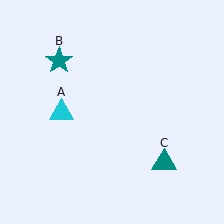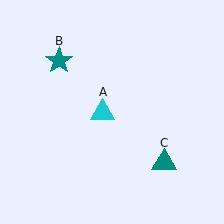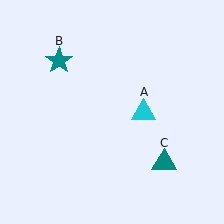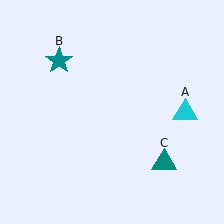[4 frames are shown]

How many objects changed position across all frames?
1 object changed position: cyan triangle (object A).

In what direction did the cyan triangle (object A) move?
The cyan triangle (object A) moved right.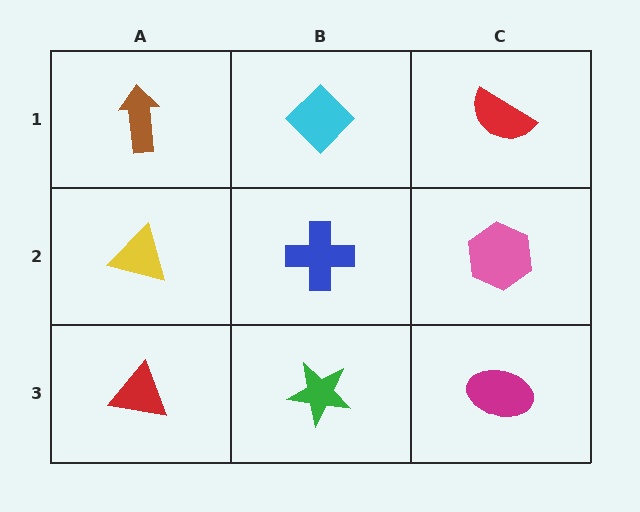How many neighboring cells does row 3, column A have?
2.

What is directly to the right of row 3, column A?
A green star.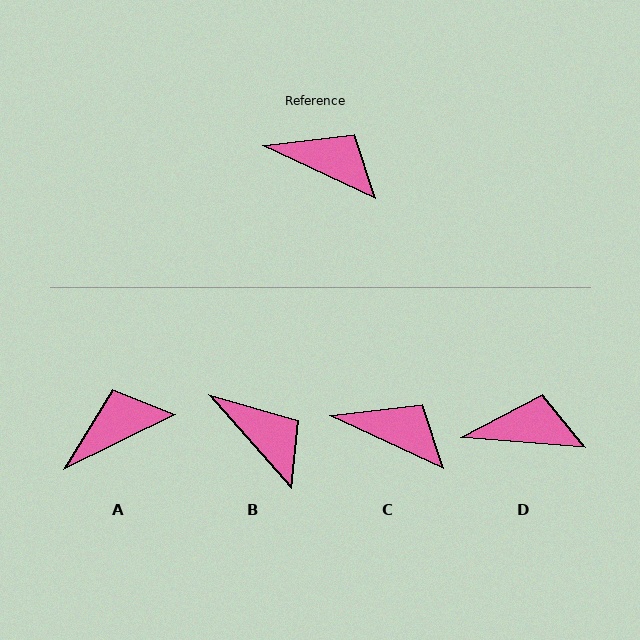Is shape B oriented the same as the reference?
No, it is off by about 23 degrees.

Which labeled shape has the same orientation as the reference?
C.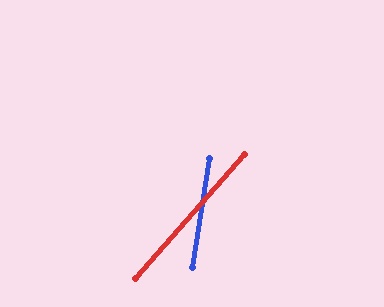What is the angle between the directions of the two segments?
Approximately 33 degrees.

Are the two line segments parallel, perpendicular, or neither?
Neither parallel nor perpendicular — they differ by about 33°.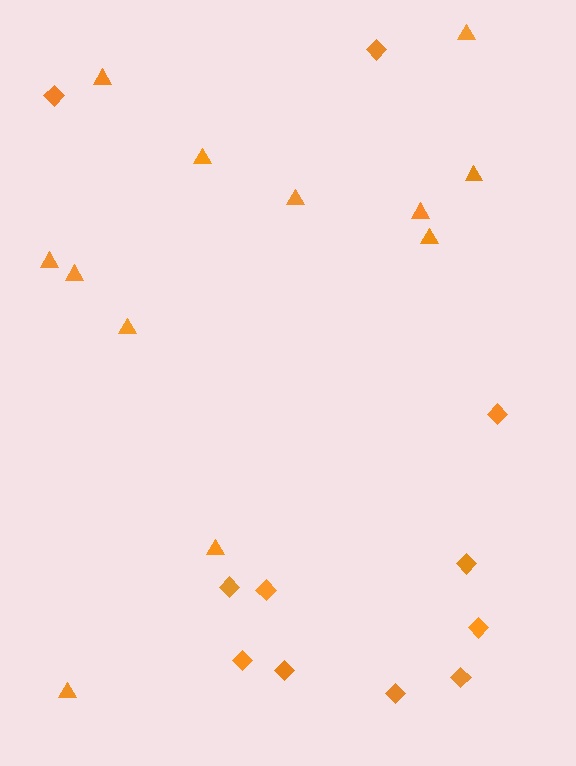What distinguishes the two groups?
There are 2 groups: one group of diamonds (11) and one group of triangles (12).